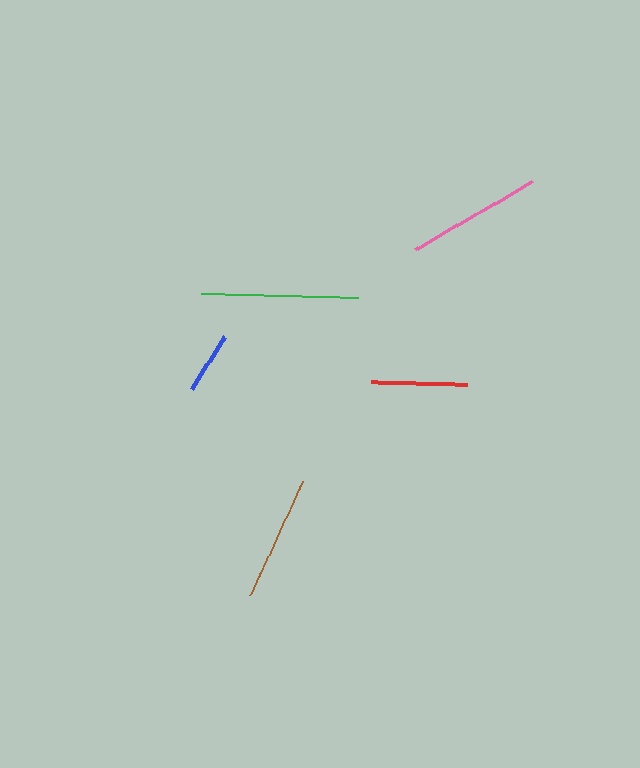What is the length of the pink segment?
The pink segment is approximately 136 pixels long.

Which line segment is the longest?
The green line is the longest at approximately 157 pixels.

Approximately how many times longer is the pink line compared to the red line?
The pink line is approximately 1.4 times the length of the red line.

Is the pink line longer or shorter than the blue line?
The pink line is longer than the blue line.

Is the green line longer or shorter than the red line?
The green line is longer than the red line.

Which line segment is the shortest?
The blue line is the shortest at approximately 62 pixels.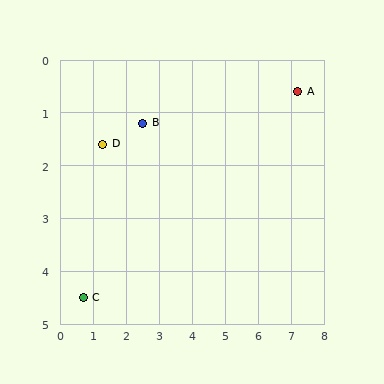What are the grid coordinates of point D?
Point D is at approximately (1.3, 1.6).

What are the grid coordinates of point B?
Point B is at approximately (2.5, 1.2).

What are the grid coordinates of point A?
Point A is at approximately (7.2, 0.6).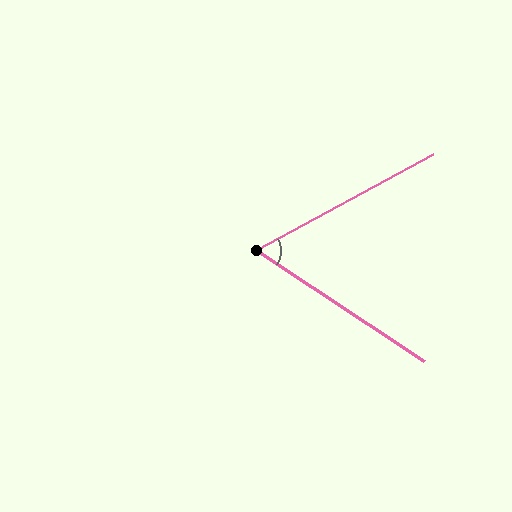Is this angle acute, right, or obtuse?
It is acute.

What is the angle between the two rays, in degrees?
Approximately 62 degrees.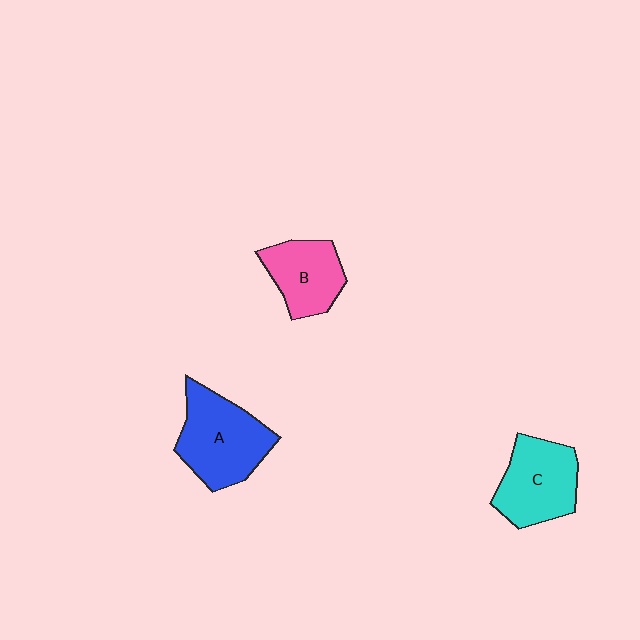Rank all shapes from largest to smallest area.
From largest to smallest: A (blue), C (cyan), B (pink).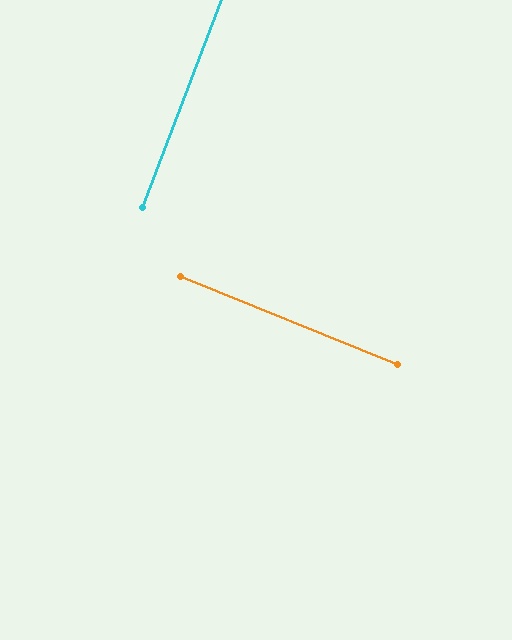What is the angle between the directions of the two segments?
Approximately 89 degrees.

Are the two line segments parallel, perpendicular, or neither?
Perpendicular — they meet at approximately 89°.